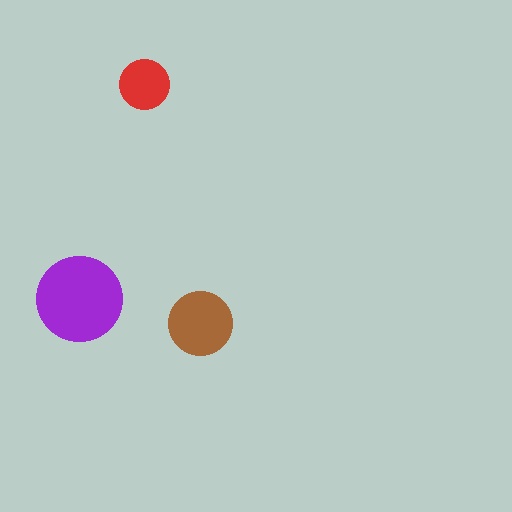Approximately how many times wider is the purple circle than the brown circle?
About 1.5 times wider.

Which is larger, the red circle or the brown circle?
The brown one.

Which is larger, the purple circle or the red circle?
The purple one.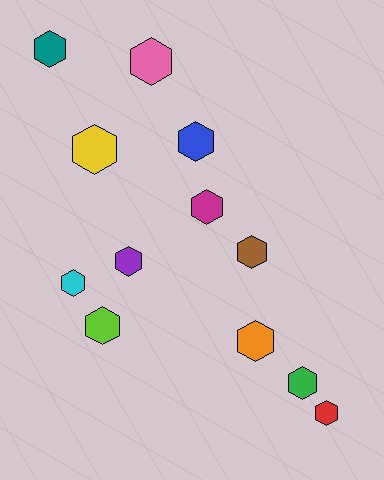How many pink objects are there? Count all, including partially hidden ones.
There is 1 pink object.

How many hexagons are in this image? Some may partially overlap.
There are 12 hexagons.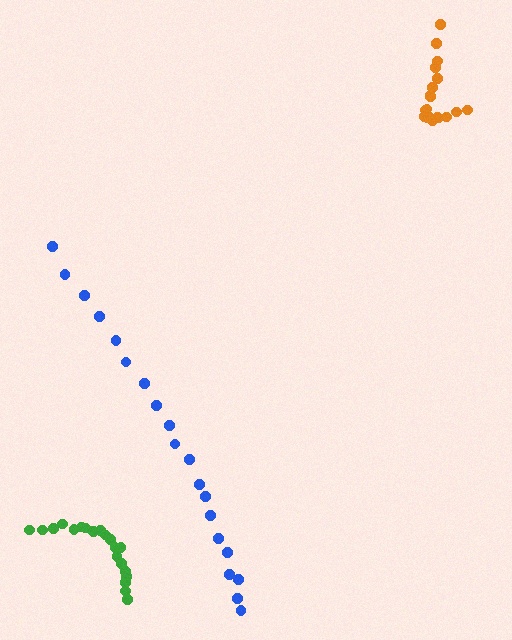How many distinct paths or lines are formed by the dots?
There are 3 distinct paths.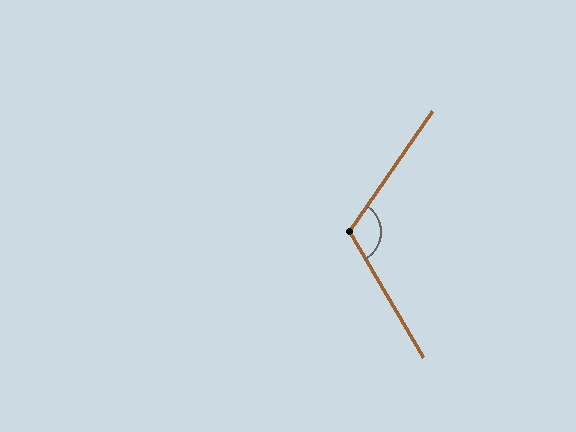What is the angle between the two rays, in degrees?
Approximately 115 degrees.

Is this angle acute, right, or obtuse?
It is obtuse.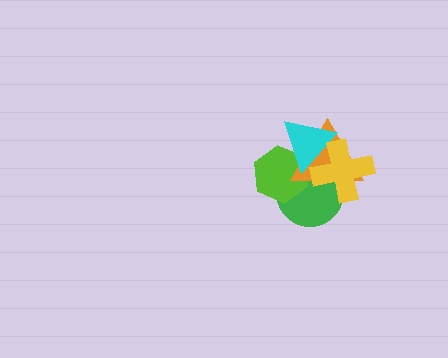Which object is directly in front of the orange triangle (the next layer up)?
The cyan triangle is directly in front of the orange triangle.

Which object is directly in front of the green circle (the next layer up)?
The lime hexagon is directly in front of the green circle.